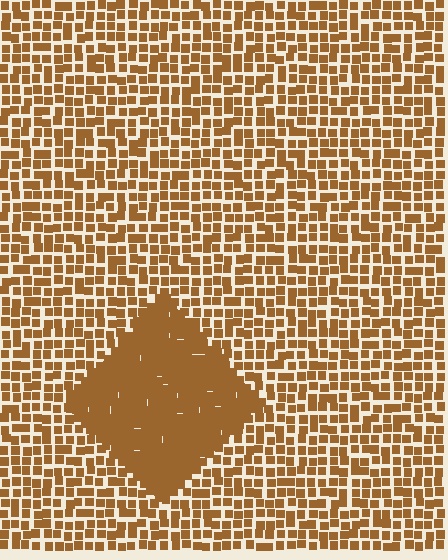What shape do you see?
I see a diamond.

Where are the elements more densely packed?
The elements are more densely packed inside the diamond boundary.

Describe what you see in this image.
The image contains small brown elements arranged at two different densities. A diamond-shaped region is visible where the elements are more densely packed than the surrounding area.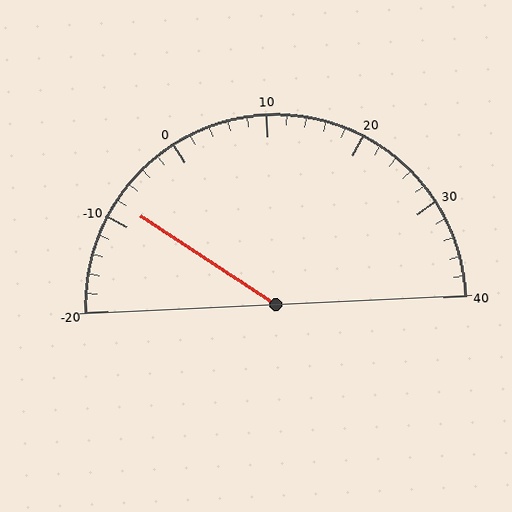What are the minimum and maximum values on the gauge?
The gauge ranges from -20 to 40.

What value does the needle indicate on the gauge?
The needle indicates approximately -8.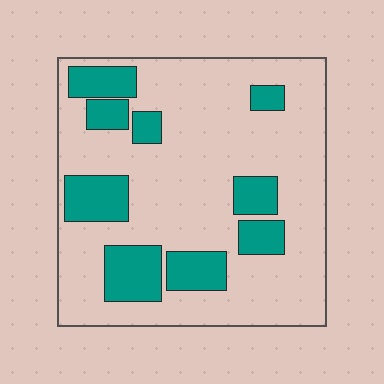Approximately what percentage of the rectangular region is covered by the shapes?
Approximately 25%.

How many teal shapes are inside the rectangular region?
9.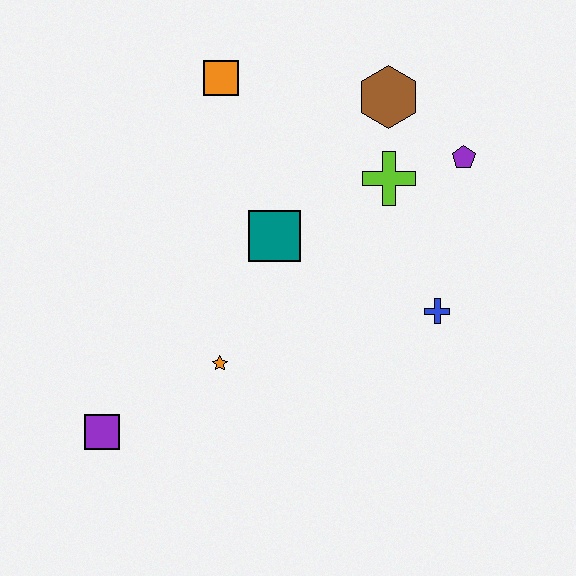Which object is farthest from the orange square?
The purple square is farthest from the orange square.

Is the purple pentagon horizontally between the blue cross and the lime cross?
No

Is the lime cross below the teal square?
No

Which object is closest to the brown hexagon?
The lime cross is closest to the brown hexagon.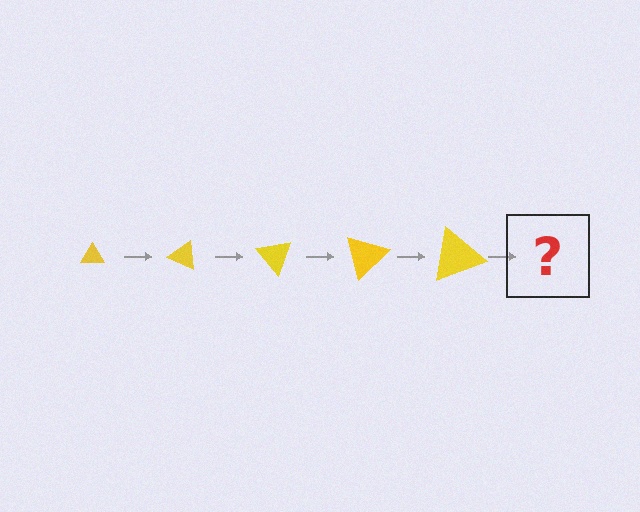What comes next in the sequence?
The next element should be a triangle, larger than the previous one and rotated 125 degrees from the start.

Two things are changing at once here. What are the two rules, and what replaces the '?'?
The two rules are that the triangle grows larger each step and it rotates 25 degrees each step. The '?' should be a triangle, larger than the previous one and rotated 125 degrees from the start.